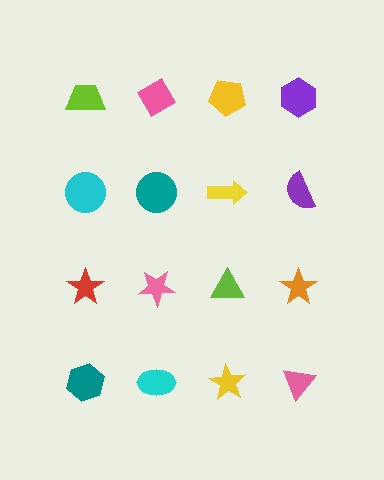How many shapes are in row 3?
4 shapes.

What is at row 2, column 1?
A cyan circle.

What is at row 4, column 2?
A cyan ellipse.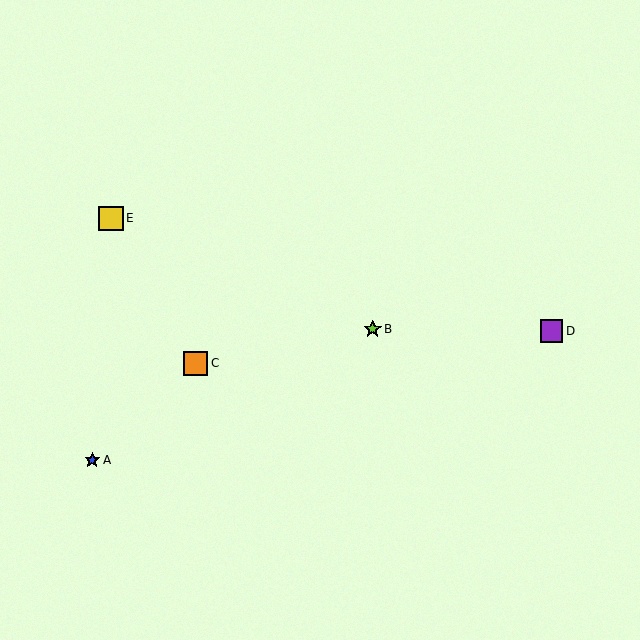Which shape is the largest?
The yellow square (labeled E) is the largest.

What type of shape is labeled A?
Shape A is a blue star.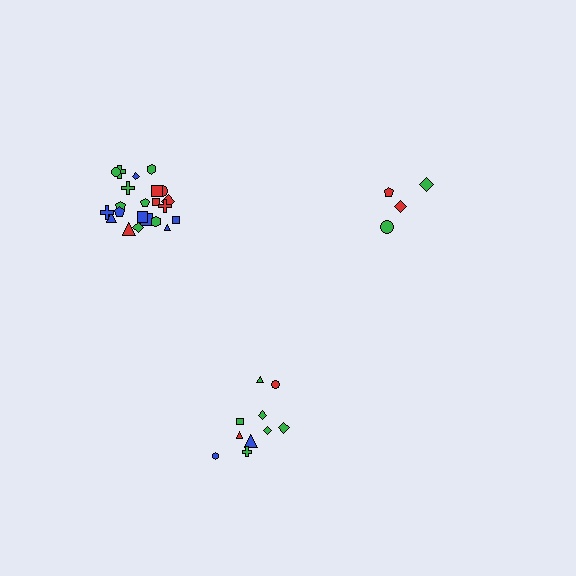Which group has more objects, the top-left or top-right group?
The top-left group.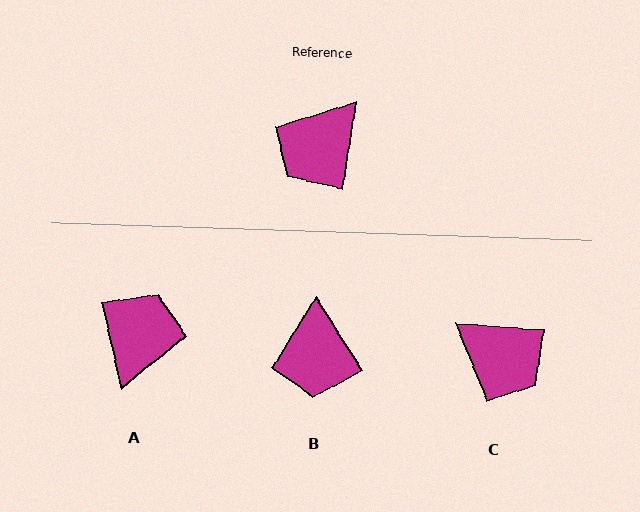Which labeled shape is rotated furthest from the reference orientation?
A, about 158 degrees away.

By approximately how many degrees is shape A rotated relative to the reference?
Approximately 158 degrees clockwise.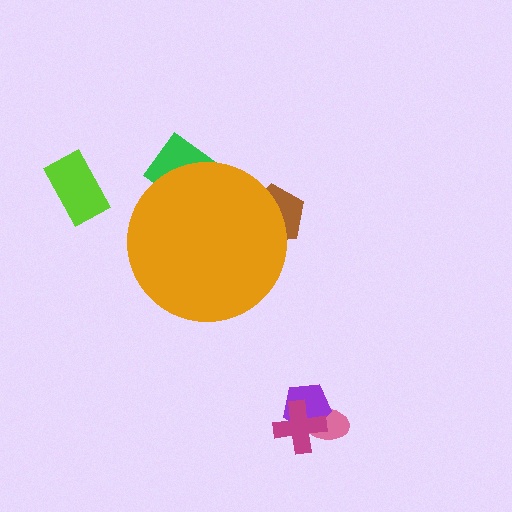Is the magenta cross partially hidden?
No, the magenta cross is fully visible.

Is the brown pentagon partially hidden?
Yes, the brown pentagon is partially hidden behind the orange circle.